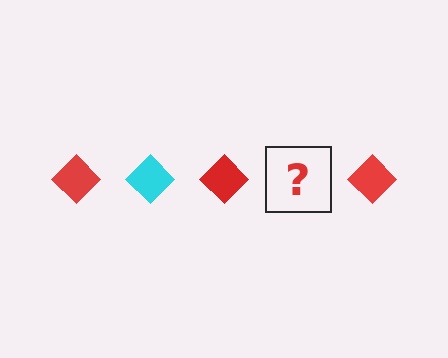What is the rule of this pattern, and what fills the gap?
The rule is that the pattern cycles through red, cyan diamonds. The gap should be filled with a cyan diamond.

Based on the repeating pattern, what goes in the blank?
The blank should be a cyan diamond.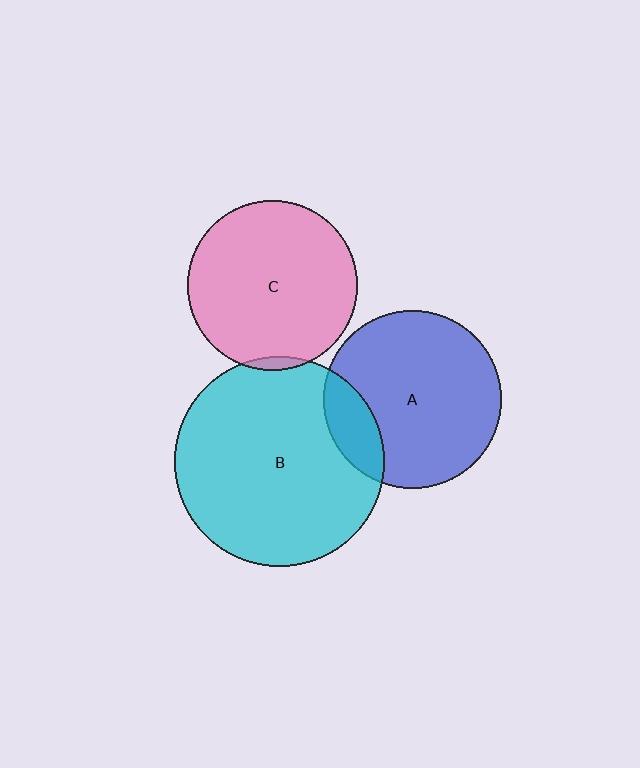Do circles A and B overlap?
Yes.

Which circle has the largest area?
Circle B (cyan).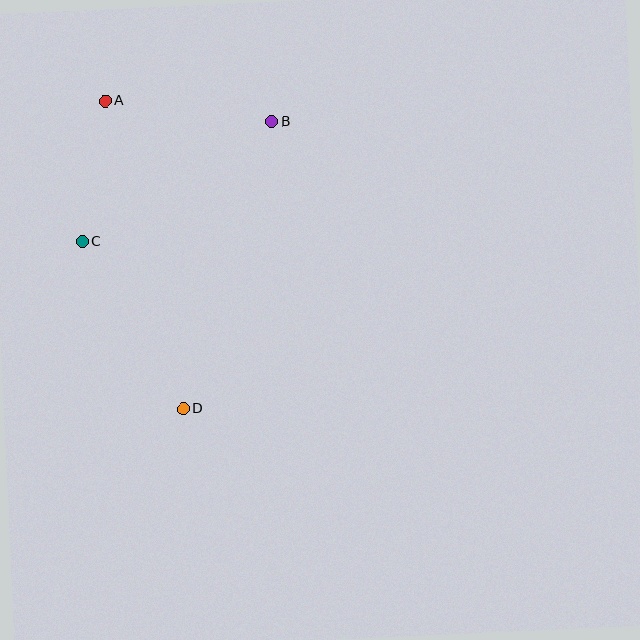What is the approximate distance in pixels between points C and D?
The distance between C and D is approximately 195 pixels.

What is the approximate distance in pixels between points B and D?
The distance between B and D is approximately 300 pixels.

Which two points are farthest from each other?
Points A and D are farthest from each other.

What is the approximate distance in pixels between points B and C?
The distance between B and C is approximately 224 pixels.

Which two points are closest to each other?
Points A and C are closest to each other.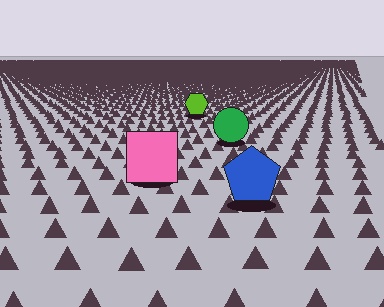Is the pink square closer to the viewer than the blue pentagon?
No. The blue pentagon is closer — you can tell from the texture gradient: the ground texture is coarser near it.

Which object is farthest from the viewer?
The lime hexagon is farthest from the viewer. It appears smaller and the ground texture around it is denser.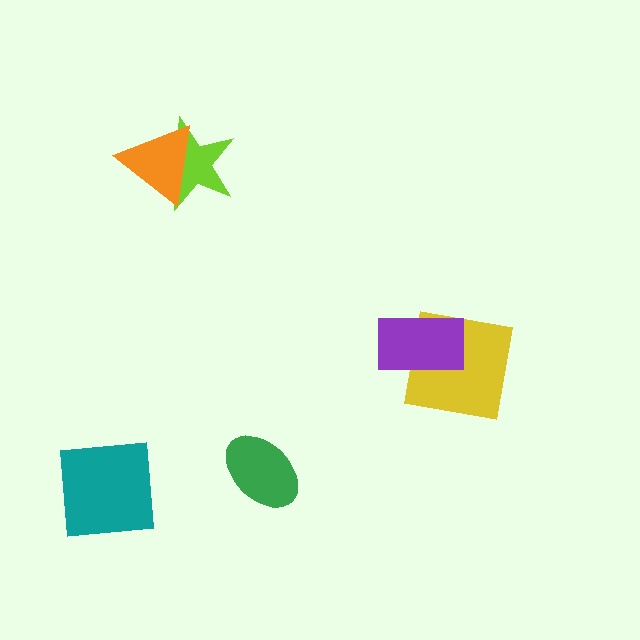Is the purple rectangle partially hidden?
No, no other shape covers it.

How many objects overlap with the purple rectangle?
1 object overlaps with the purple rectangle.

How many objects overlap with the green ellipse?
0 objects overlap with the green ellipse.